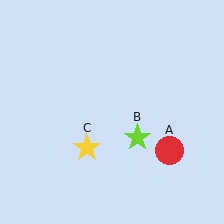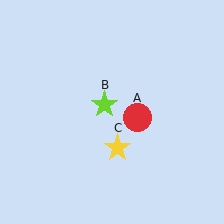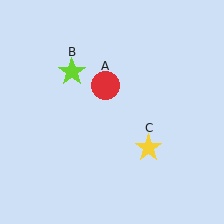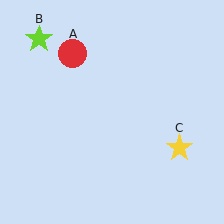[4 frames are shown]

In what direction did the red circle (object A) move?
The red circle (object A) moved up and to the left.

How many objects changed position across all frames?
3 objects changed position: red circle (object A), lime star (object B), yellow star (object C).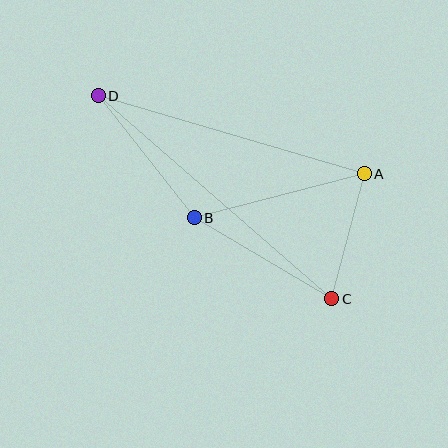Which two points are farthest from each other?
Points C and D are farthest from each other.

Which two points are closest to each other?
Points A and C are closest to each other.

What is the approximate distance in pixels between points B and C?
The distance between B and C is approximately 160 pixels.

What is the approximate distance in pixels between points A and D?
The distance between A and D is approximately 277 pixels.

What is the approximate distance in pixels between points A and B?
The distance between A and B is approximately 175 pixels.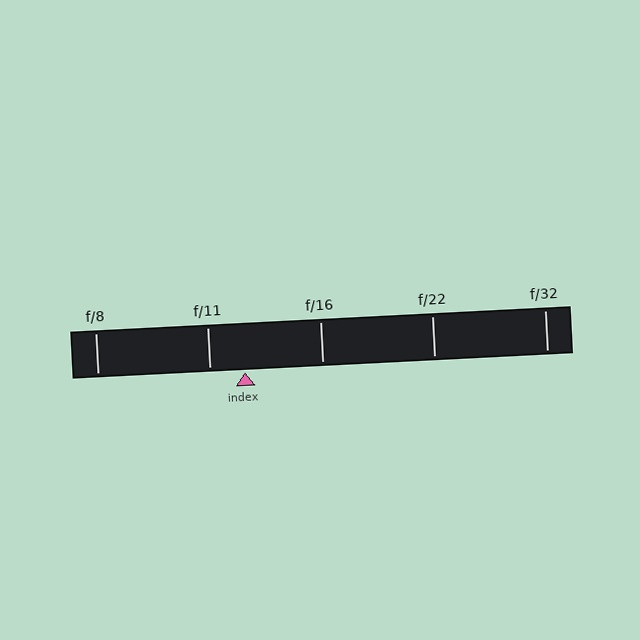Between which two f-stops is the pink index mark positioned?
The index mark is between f/11 and f/16.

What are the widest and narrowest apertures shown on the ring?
The widest aperture shown is f/8 and the narrowest is f/32.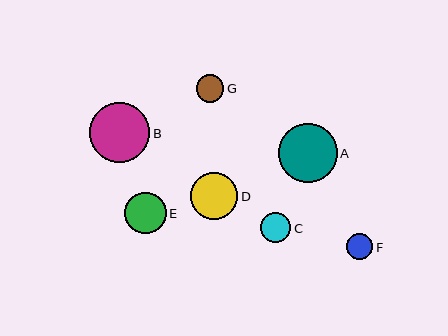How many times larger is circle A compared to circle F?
Circle A is approximately 2.2 times the size of circle F.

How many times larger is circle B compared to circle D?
Circle B is approximately 1.3 times the size of circle D.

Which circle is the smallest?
Circle F is the smallest with a size of approximately 27 pixels.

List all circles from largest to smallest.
From largest to smallest: B, A, D, E, C, G, F.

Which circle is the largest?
Circle B is the largest with a size of approximately 60 pixels.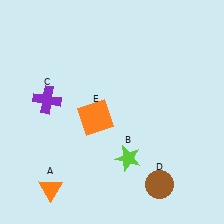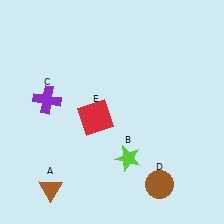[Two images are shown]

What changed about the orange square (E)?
In Image 1, E is orange. In Image 2, it changed to red.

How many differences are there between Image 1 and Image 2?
There are 2 differences between the two images.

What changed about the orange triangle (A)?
In Image 1, A is orange. In Image 2, it changed to brown.